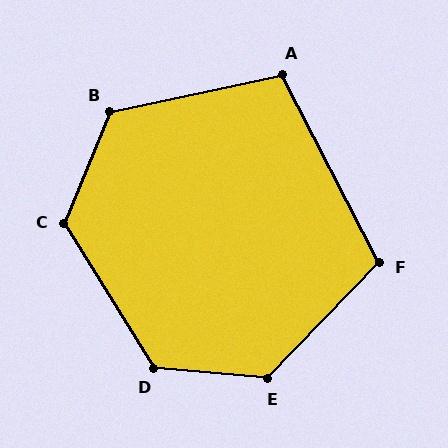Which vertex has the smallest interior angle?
A, at approximately 105 degrees.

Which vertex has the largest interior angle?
E, at approximately 129 degrees.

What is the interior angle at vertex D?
Approximately 127 degrees (obtuse).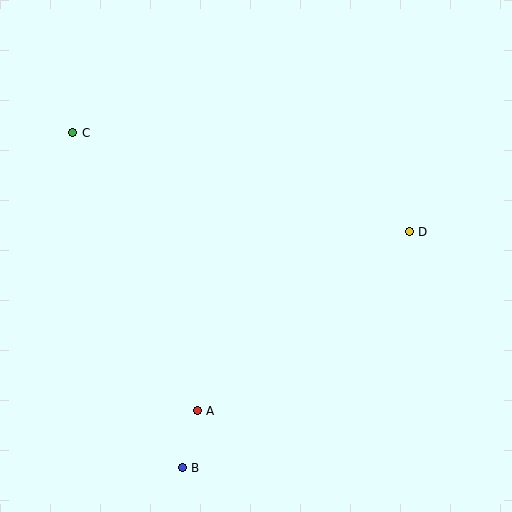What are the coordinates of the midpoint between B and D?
The midpoint between B and D is at (296, 350).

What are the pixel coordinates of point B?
Point B is at (182, 468).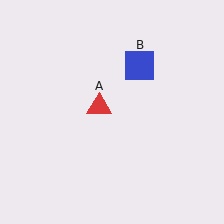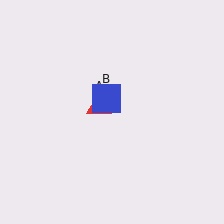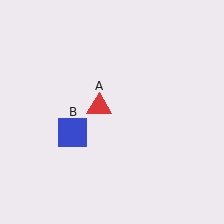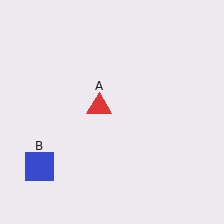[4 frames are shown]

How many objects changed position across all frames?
1 object changed position: blue square (object B).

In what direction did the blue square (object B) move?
The blue square (object B) moved down and to the left.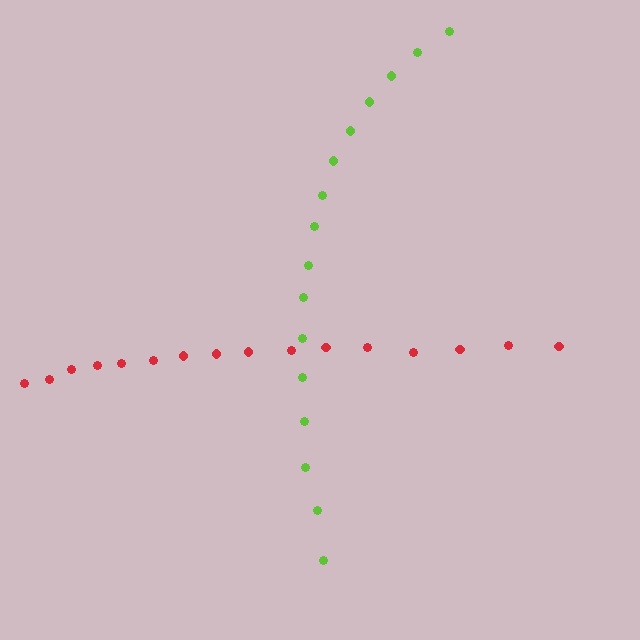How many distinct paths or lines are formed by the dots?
There are 2 distinct paths.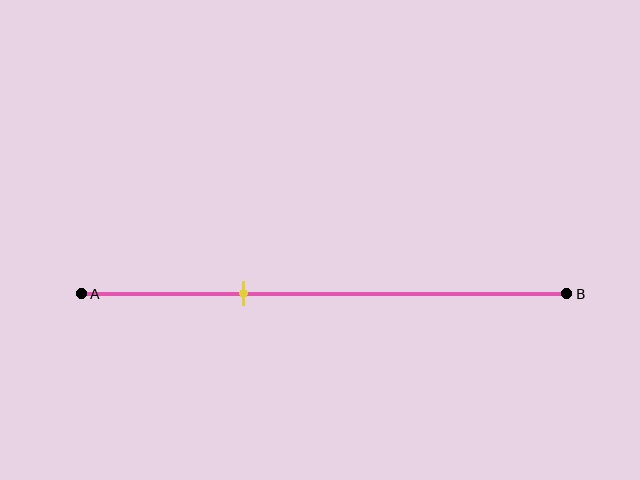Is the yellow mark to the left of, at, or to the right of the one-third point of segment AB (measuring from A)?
The yellow mark is approximately at the one-third point of segment AB.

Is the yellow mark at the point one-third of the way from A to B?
Yes, the mark is approximately at the one-third point.